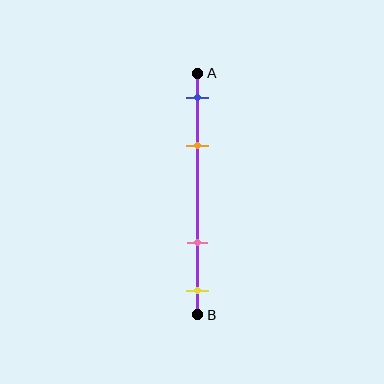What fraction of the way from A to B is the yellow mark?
The yellow mark is approximately 90% (0.9) of the way from A to B.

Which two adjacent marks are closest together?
The blue and orange marks are the closest adjacent pair.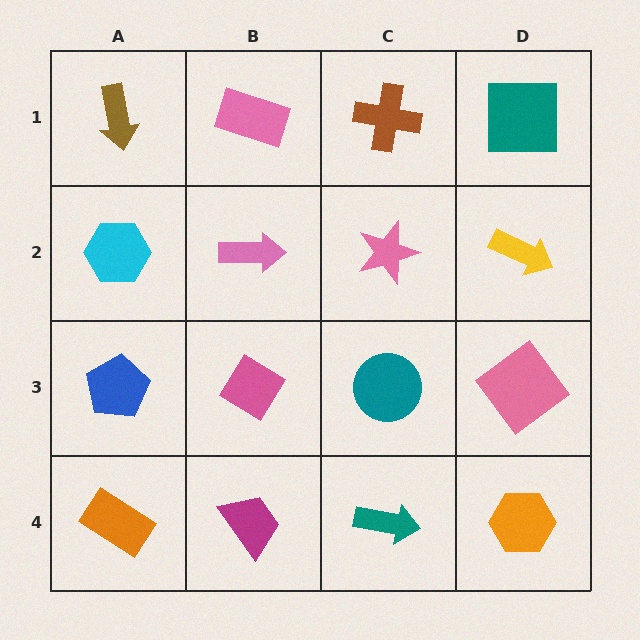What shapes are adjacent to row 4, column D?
A pink diamond (row 3, column D), a teal arrow (row 4, column C).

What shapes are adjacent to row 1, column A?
A cyan hexagon (row 2, column A), a pink rectangle (row 1, column B).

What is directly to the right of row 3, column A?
A pink diamond.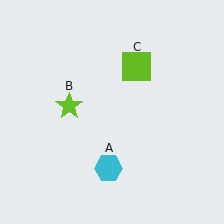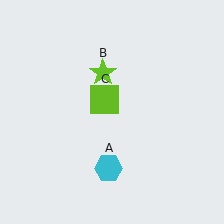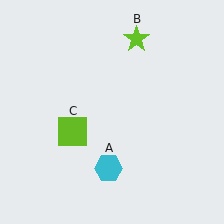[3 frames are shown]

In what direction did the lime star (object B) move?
The lime star (object B) moved up and to the right.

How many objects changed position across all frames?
2 objects changed position: lime star (object B), lime square (object C).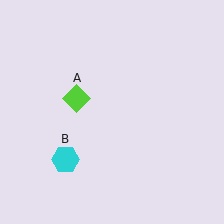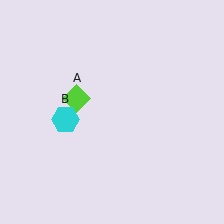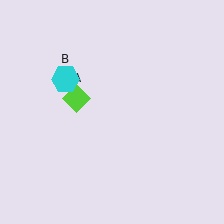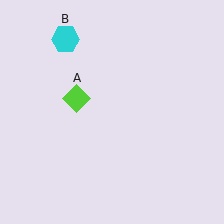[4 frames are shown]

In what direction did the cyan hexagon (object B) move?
The cyan hexagon (object B) moved up.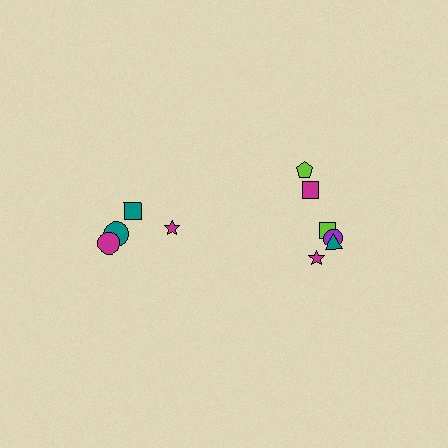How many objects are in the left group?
There are 4 objects.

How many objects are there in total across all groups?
There are 10 objects.